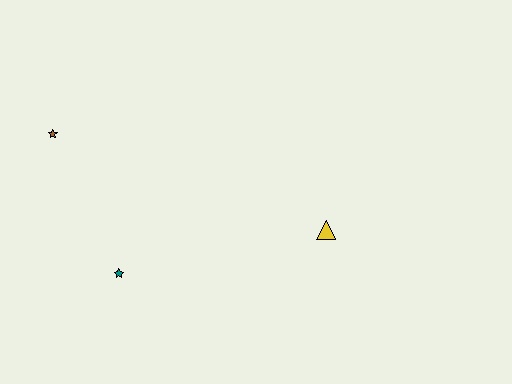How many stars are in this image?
There are 2 stars.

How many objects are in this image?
There are 3 objects.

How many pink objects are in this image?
There are no pink objects.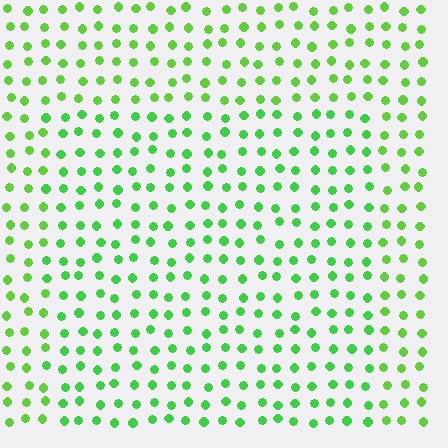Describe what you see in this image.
The image is filled with small lime elements in a uniform arrangement. A rectangle-shaped region is visible where the elements are tinted to a slightly different hue, forming a subtle color boundary.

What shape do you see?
I see a rectangle.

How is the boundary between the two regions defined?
The boundary is defined purely by a slight shift in hue (about 19 degrees). Spacing, size, and orientation are identical on both sides.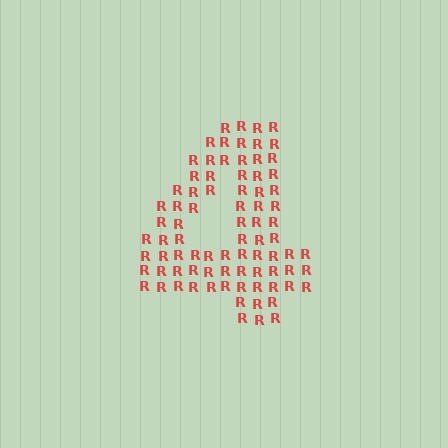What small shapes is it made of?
It is made of small letter R's.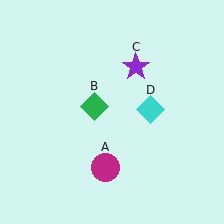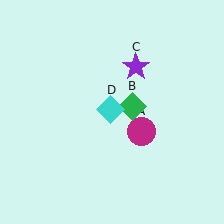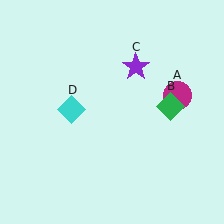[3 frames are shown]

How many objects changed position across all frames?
3 objects changed position: magenta circle (object A), green diamond (object B), cyan diamond (object D).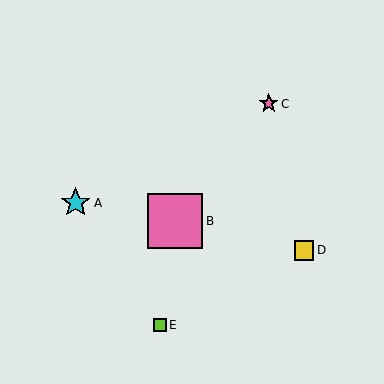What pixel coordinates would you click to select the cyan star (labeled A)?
Click at (76, 203) to select the cyan star A.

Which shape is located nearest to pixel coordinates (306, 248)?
The yellow square (labeled D) at (304, 250) is nearest to that location.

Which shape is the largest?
The pink square (labeled B) is the largest.